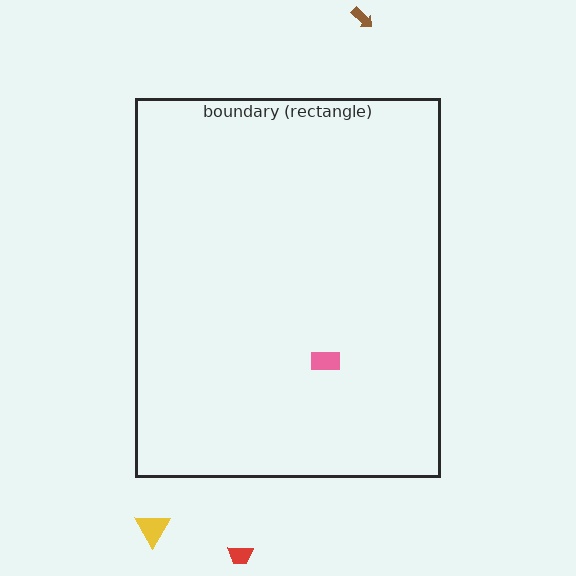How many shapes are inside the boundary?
1 inside, 3 outside.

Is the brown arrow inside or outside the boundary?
Outside.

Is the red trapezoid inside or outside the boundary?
Outside.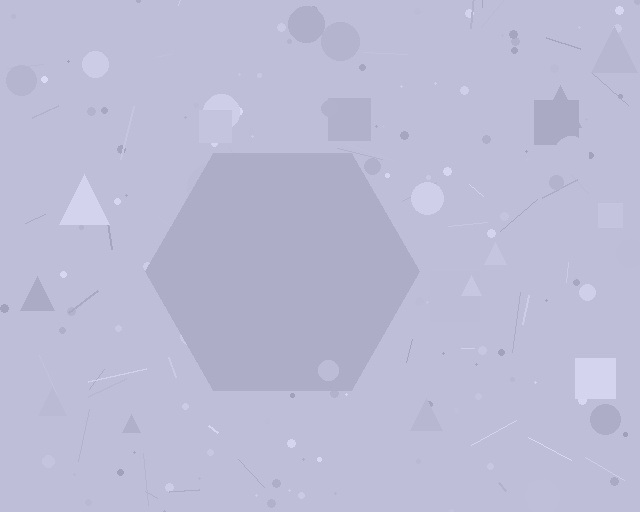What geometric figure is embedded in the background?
A hexagon is embedded in the background.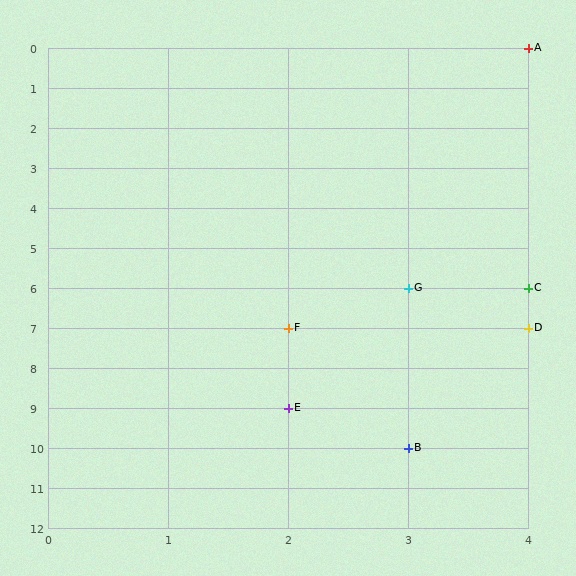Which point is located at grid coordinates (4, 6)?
Point C is at (4, 6).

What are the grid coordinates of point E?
Point E is at grid coordinates (2, 9).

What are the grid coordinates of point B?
Point B is at grid coordinates (3, 10).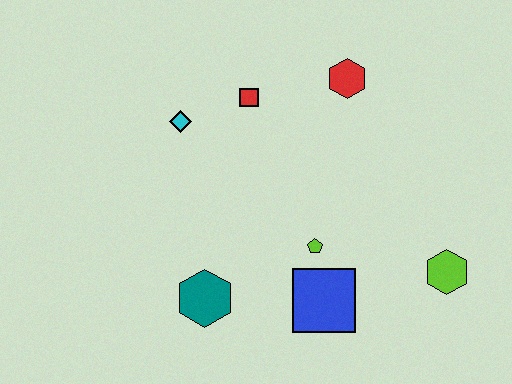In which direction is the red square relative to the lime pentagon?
The red square is above the lime pentagon.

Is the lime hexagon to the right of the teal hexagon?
Yes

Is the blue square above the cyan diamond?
No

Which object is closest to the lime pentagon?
The blue square is closest to the lime pentagon.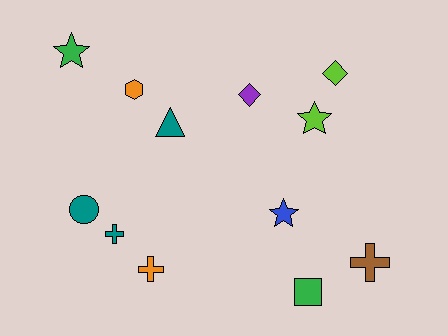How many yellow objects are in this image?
There are no yellow objects.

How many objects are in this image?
There are 12 objects.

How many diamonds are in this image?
There are 2 diamonds.